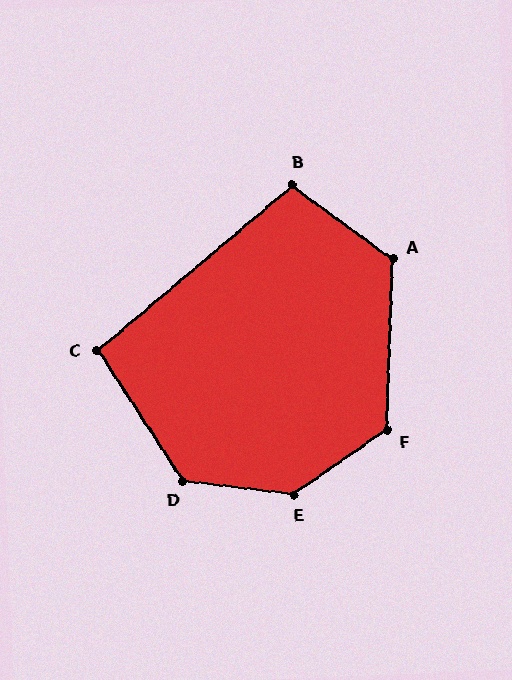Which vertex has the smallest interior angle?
C, at approximately 97 degrees.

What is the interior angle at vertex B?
Approximately 103 degrees (obtuse).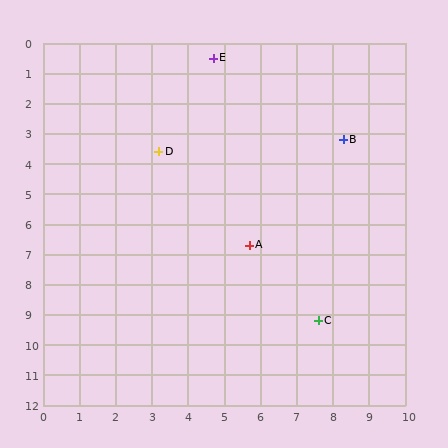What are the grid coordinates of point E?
Point E is at approximately (4.7, 0.5).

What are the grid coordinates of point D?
Point D is at approximately (3.2, 3.6).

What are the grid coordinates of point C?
Point C is at approximately (7.6, 9.2).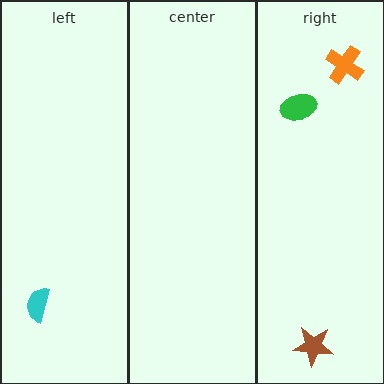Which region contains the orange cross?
The right region.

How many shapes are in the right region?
3.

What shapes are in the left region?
The cyan semicircle.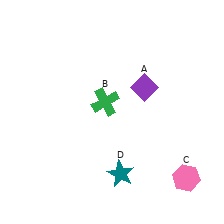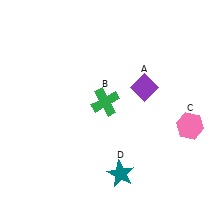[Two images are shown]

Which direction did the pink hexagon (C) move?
The pink hexagon (C) moved up.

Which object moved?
The pink hexagon (C) moved up.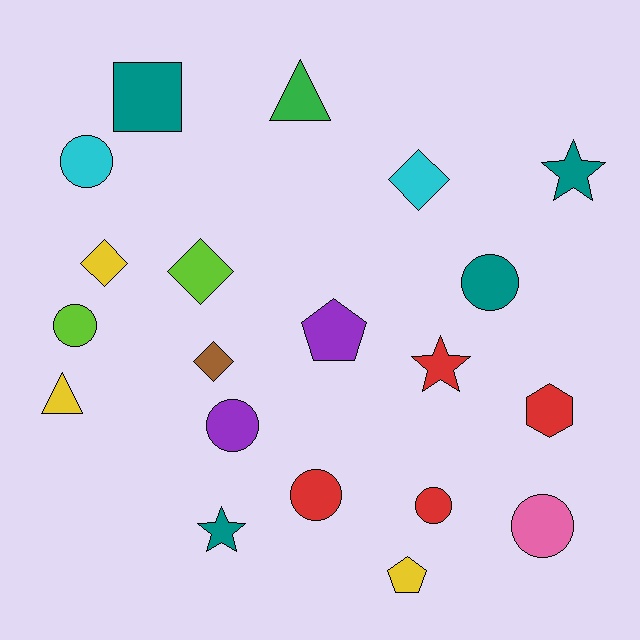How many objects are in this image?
There are 20 objects.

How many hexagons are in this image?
There is 1 hexagon.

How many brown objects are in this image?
There is 1 brown object.